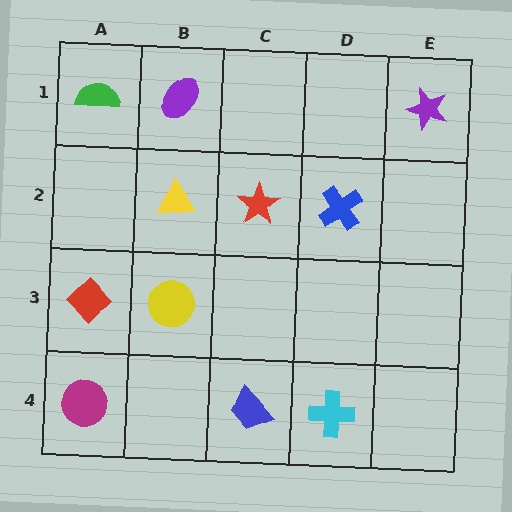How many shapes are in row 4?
3 shapes.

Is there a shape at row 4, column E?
No, that cell is empty.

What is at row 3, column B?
A yellow circle.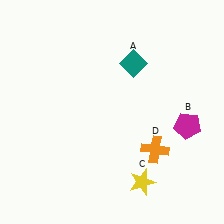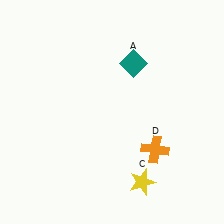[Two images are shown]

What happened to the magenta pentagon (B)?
The magenta pentagon (B) was removed in Image 2. It was in the bottom-right area of Image 1.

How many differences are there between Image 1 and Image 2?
There is 1 difference between the two images.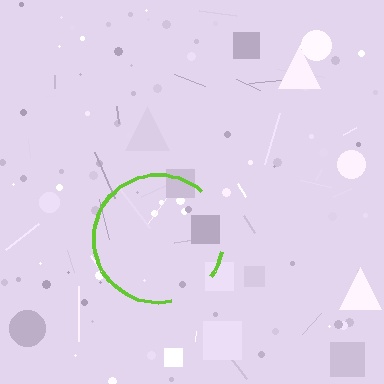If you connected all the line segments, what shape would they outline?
They would outline a circle.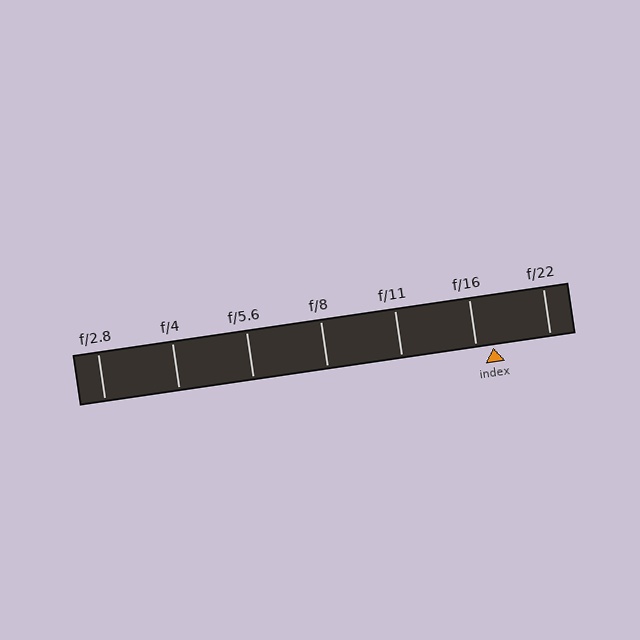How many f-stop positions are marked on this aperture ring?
There are 7 f-stop positions marked.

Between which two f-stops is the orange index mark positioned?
The index mark is between f/16 and f/22.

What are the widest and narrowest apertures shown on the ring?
The widest aperture shown is f/2.8 and the narrowest is f/22.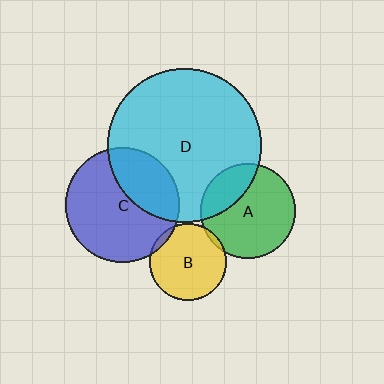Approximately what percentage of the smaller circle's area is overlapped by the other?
Approximately 5%.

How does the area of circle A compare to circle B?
Approximately 1.5 times.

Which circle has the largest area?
Circle D (cyan).